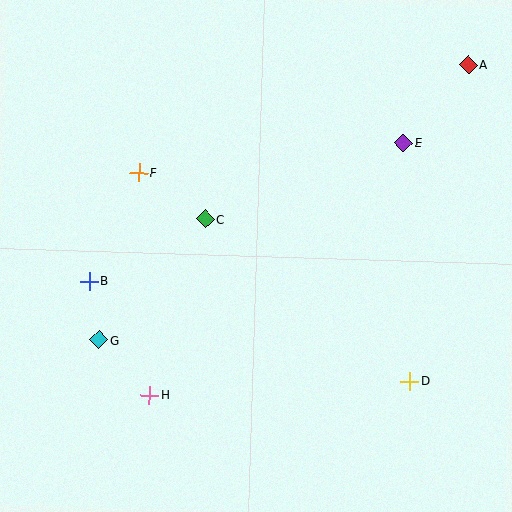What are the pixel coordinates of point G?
Point G is at (99, 340).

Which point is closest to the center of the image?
Point C at (205, 219) is closest to the center.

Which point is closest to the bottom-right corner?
Point D is closest to the bottom-right corner.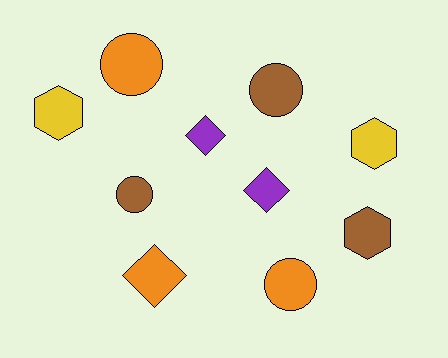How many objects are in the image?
There are 10 objects.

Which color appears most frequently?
Orange, with 3 objects.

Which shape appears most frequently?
Circle, with 4 objects.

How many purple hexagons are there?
There are no purple hexagons.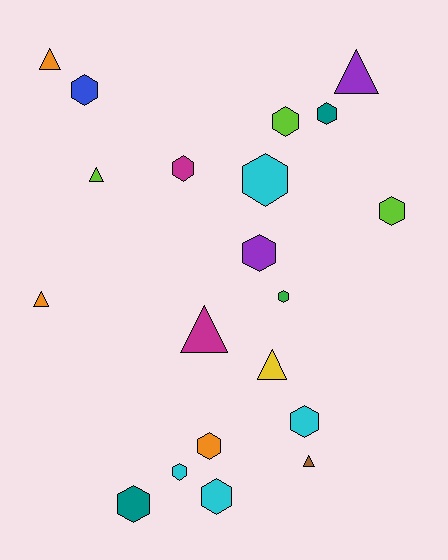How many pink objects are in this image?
There are no pink objects.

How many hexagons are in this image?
There are 13 hexagons.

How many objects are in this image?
There are 20 objects.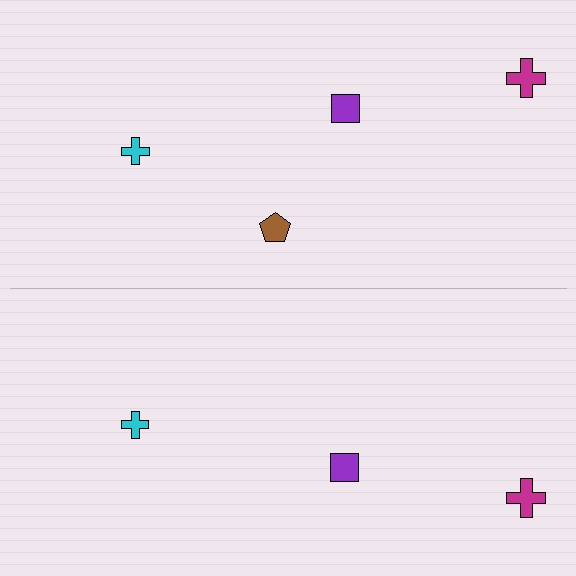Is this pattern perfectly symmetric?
No, the pattern is not perfectly symmetric. A brown pentagon is missing from the bottom side.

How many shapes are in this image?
There are 7 shapes in this image.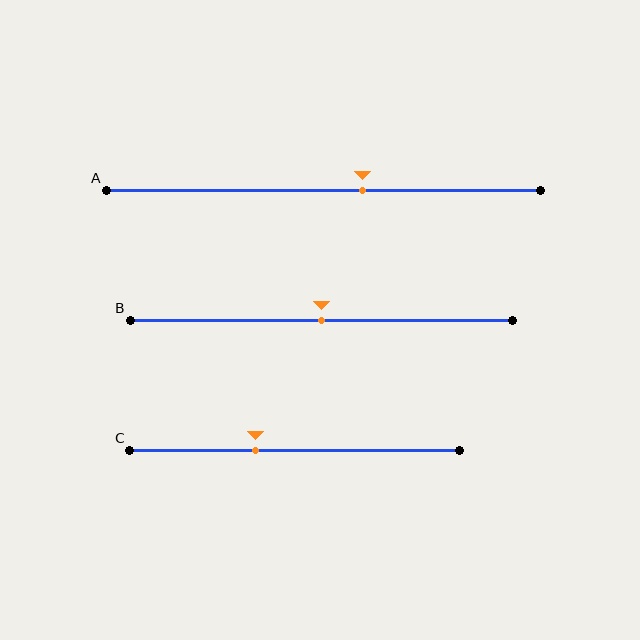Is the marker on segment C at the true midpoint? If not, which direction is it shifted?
No, the marker on segment C is shifted to the left by about 12% of the segment length.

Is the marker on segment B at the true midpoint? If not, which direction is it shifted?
Yes, the marker on segment B is at the true midpoint.